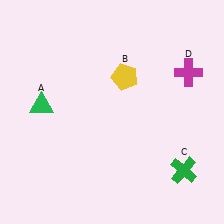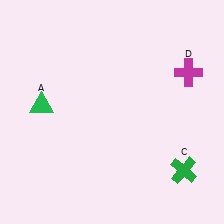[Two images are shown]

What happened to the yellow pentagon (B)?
The yellow pentagon (B) was removed in Image 2. It was in the top-right area of Image 1.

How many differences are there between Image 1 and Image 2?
There is 1 difference between the two images.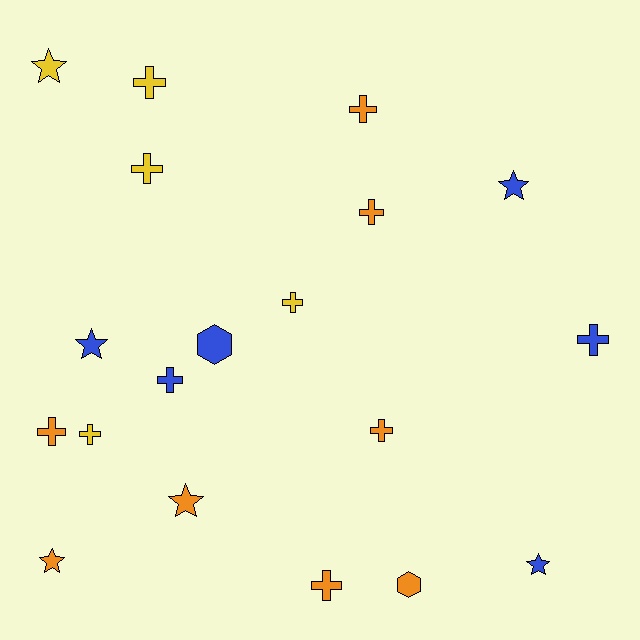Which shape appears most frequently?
Cross, with 11 objects.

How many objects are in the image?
There are 19 objects.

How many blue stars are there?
There are 3 blue stars.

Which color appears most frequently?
Orange, with 8 objects.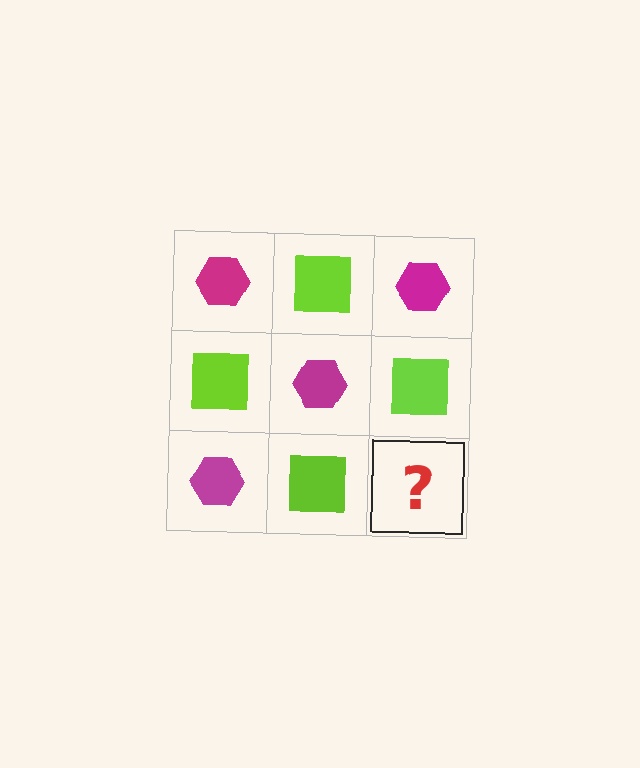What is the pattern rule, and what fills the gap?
The rule is that it alternates magenta hexagon and lime square in a checkerboard pattern. The gap should be filled with a magenta hexagon.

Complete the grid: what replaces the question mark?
The question mark should be replaced with a magenta hexagon.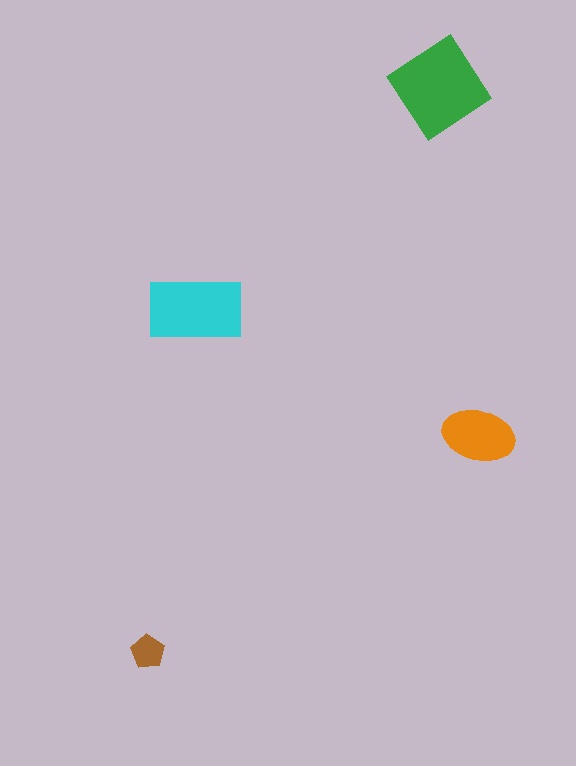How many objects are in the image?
There are 4 objects in the image.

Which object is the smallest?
The brown pentagon.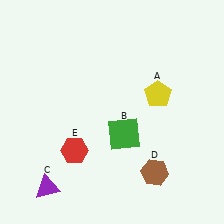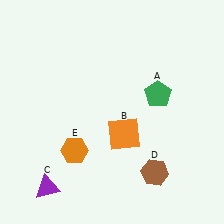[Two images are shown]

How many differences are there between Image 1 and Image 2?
There are 3 differences between the two images.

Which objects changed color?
A changed from yellow to green. B changed from green to orange. E changed from red to orange.